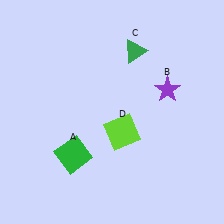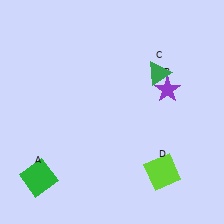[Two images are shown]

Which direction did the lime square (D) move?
The lime square (D) moved down.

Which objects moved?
The objects that moved are: the green square (A), the green triangle (C), the lime square (D).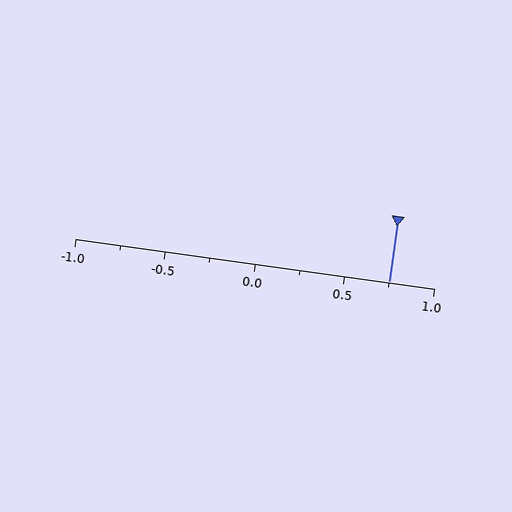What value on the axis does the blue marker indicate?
The marker indicates approximately 0.75.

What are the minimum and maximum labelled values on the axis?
The axis runs from -1.0 to 1.0.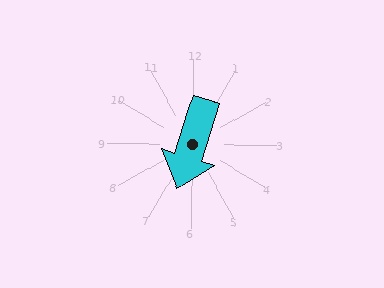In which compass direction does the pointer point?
South.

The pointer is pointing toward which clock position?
Roughly 7 o'clock.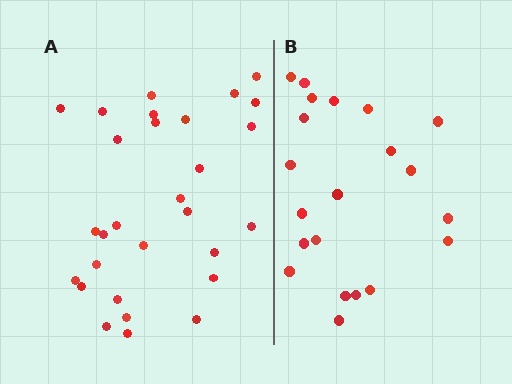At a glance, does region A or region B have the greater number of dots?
Region A (the left region) has more dots.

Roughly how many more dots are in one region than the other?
Region A has roughly 8 or so more dots than region B.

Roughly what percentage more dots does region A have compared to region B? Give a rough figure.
About 40% more.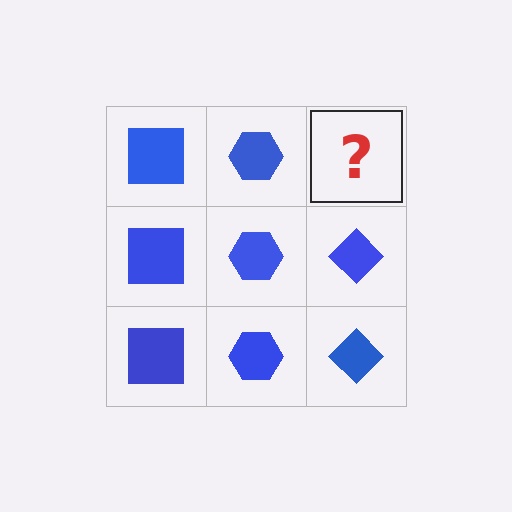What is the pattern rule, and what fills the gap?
The rule is that each column has a consistent shape. The gap should be filled with a blue diamond.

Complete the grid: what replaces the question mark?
The question mark should be replaced with a blue diamond.